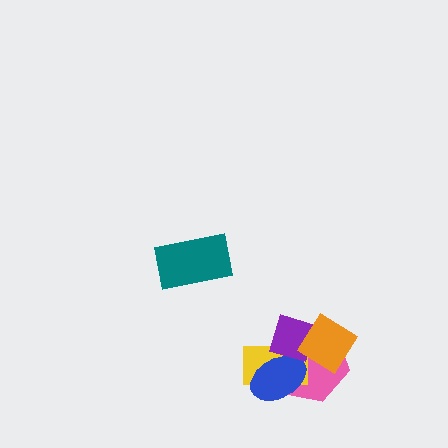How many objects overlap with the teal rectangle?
0 objects overlap with the teal rectangle.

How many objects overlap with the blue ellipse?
3 objects overlap with the blue ellipse.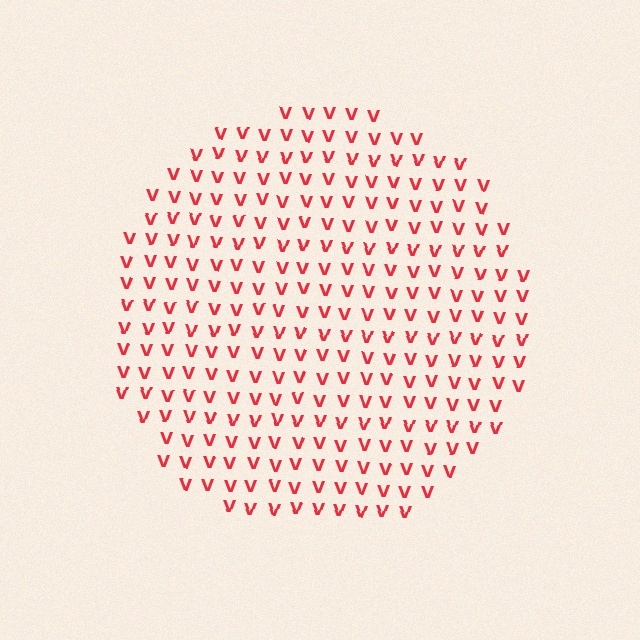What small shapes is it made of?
It is made of small letter V's.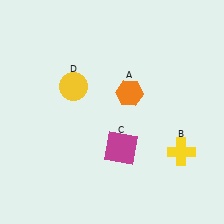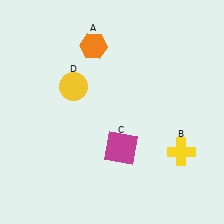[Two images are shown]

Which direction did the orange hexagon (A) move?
The orange hexagon (A) moved up.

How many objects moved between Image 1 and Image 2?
1 object moved between the two images.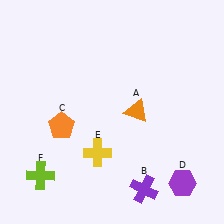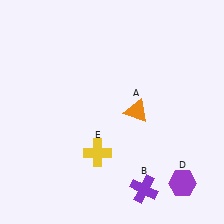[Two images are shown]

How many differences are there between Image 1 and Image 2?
There are 2 differences between the two images.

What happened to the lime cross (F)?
The lime cross (F) was removed in Image 2. It was in the bottom-left area of Image 1.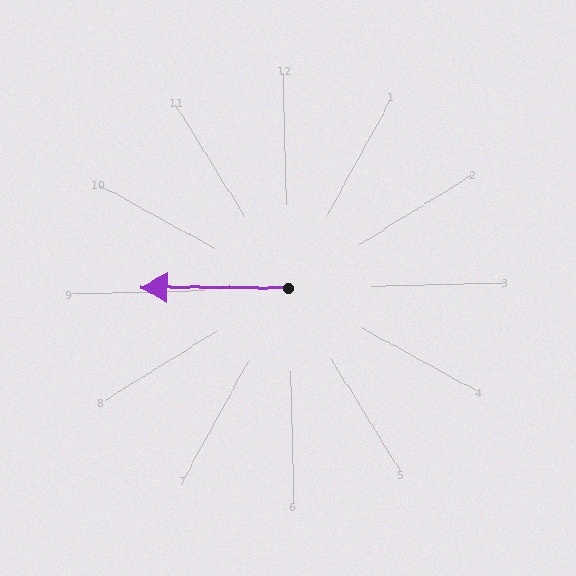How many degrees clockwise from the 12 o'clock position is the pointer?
Approximately 272 degrees.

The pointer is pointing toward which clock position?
Roughly 9 o'clock.